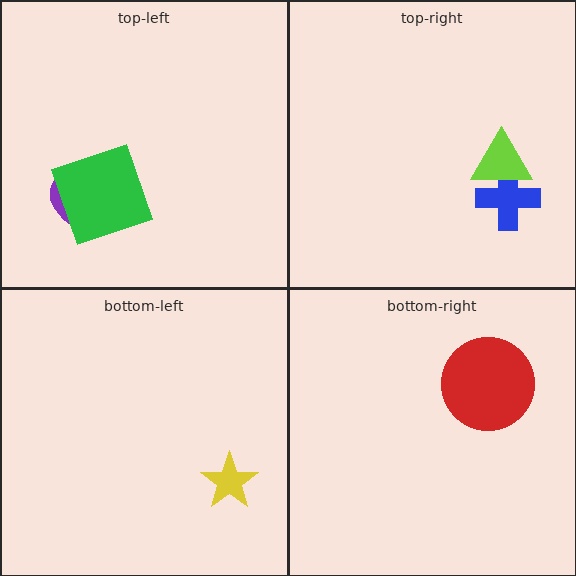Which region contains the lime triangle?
The top-right region.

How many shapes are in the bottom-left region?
1.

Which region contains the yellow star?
The bottom-left region.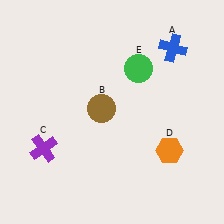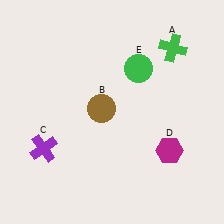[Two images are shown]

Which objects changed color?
A changed from blue to green. D changed from orange to magenta.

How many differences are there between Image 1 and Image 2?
There are 2 differences between the two images.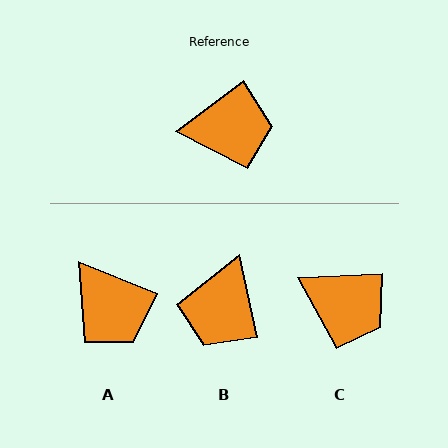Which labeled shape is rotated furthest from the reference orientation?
B, about 114 degrees away.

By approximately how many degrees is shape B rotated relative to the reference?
Approximately 114 degrees clockwise.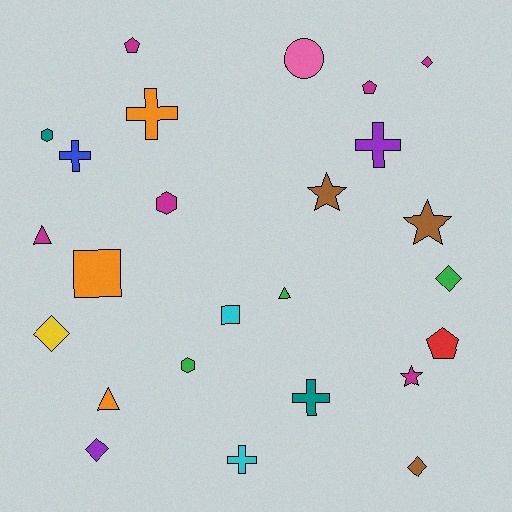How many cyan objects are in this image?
There are 2 cyan objects.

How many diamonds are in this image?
There are 5 diamonds.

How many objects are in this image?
There are 25 objects.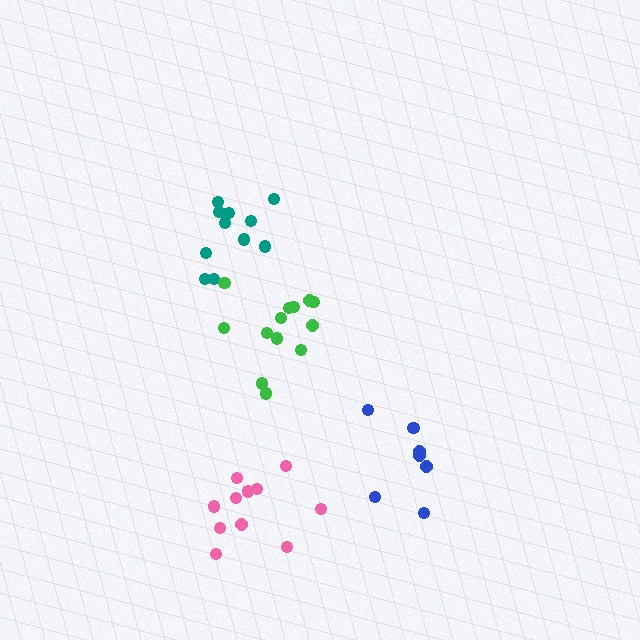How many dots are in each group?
Group 1: 12 dots, Group 2: 13 dots, Group 3: 7 dots, Group 4: 11 dots (43 total).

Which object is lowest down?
The pink cluster is bottommost.